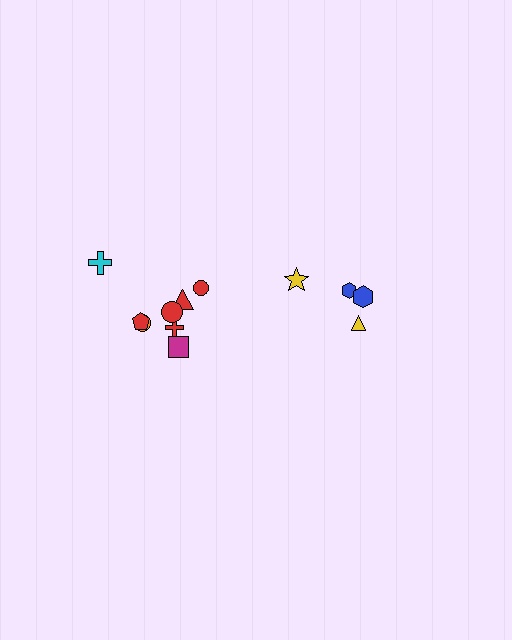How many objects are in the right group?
There are 4 objects.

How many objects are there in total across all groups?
There are 12 objects.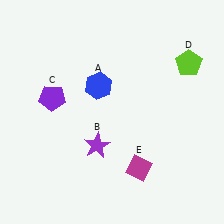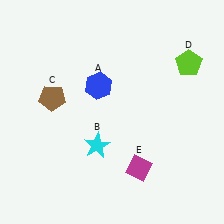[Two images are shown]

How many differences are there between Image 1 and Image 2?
There are 2 differences between the two images.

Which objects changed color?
B changed from purple to cyan. C changed from purple to brown.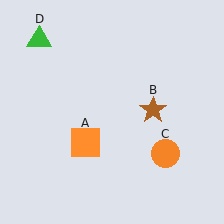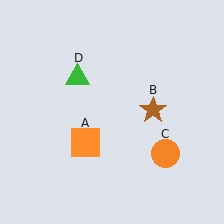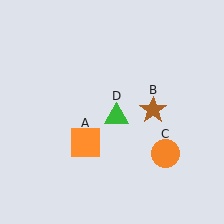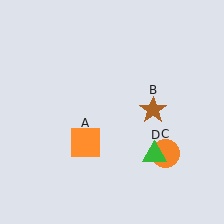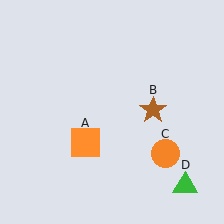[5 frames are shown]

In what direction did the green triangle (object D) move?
The green triangle (object D) moved down and to the right.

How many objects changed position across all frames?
1 object changed position: green triangle (object D).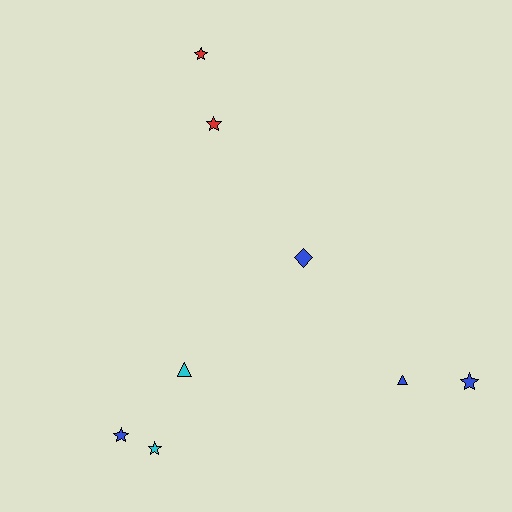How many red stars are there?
There are 2 red stars.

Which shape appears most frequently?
Star, with 5 objects.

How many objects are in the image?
There are 8 objects.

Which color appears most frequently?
Blue, with 4 objects.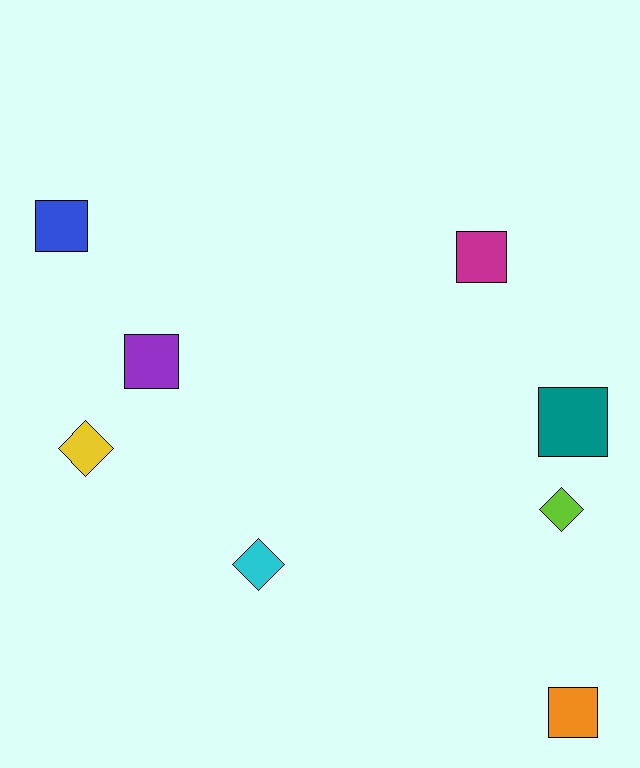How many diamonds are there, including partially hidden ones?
There are 3 diamonds.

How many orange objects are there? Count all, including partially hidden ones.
There is 1 orange object.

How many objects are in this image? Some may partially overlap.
There are 8 objects.